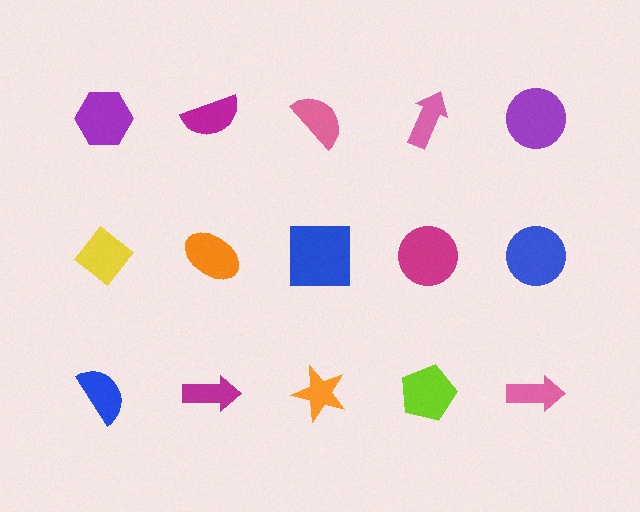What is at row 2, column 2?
An orange ellipse.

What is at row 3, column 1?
A blue semicircle.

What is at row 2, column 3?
A blue square.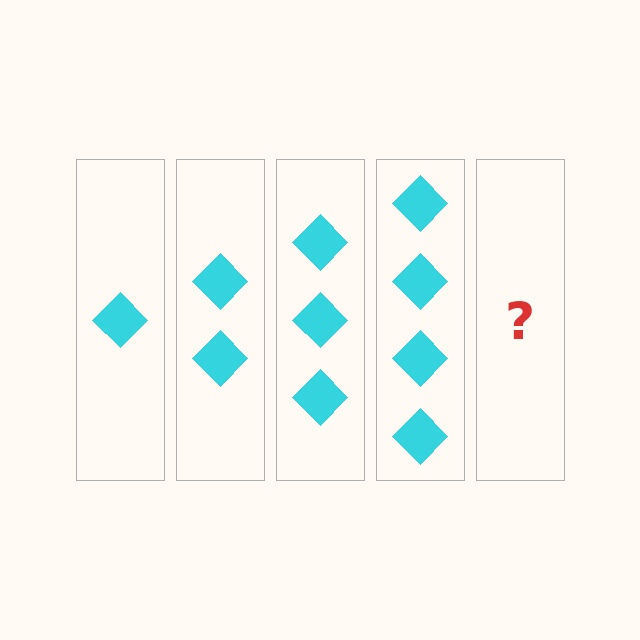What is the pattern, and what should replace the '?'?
The pattern is that each step adds one more diamond. The '?' should be 5 diamonds.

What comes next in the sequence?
The next element should be 5 diamonds.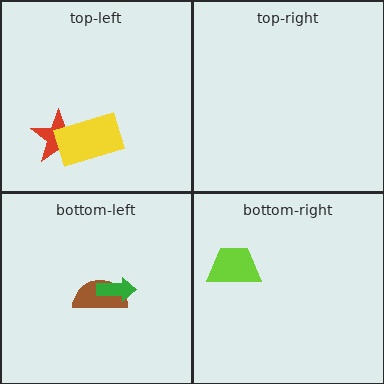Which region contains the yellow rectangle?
The top-left region.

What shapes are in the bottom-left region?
The brown semicircle, the green arrow.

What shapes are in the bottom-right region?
The lime trapezoid.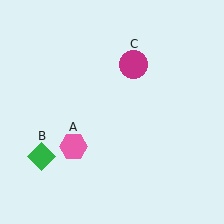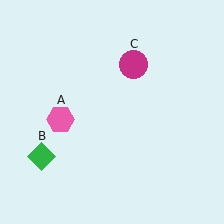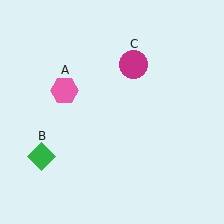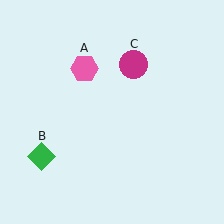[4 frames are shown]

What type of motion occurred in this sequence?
The pink hexagon (object A) rotated clockwise around the center of the scene.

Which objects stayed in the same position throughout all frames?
Green diamond (object B) and magenta circle (object C) remained stationary.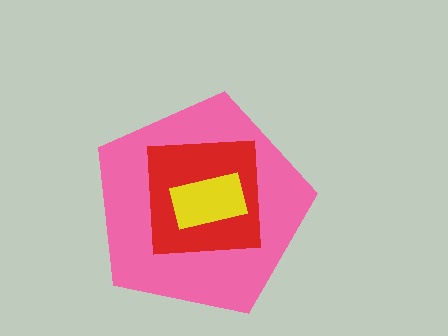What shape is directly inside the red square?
The yellow rectangle.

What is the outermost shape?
The pink pentagon.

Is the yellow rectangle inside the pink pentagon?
Yes.